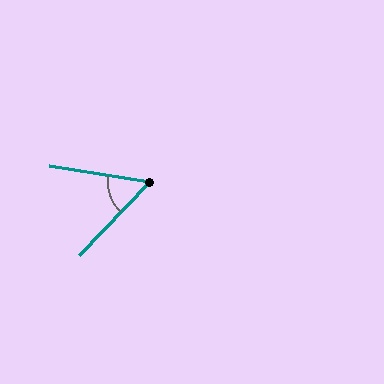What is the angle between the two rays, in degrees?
Approximately 56 degrees.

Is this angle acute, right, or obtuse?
It is acute.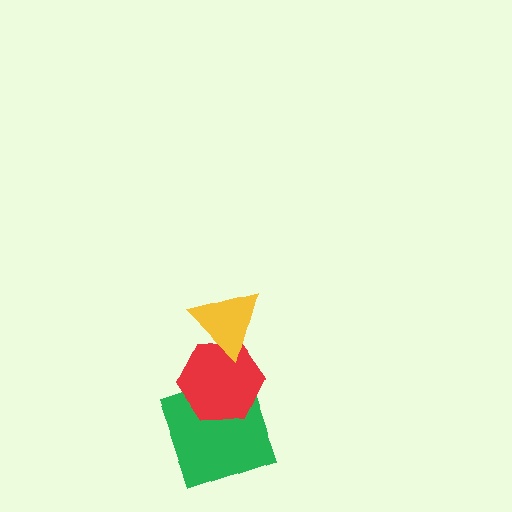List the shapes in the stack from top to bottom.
From top to bottom: the yellow triangle, the red hexagon, the green square.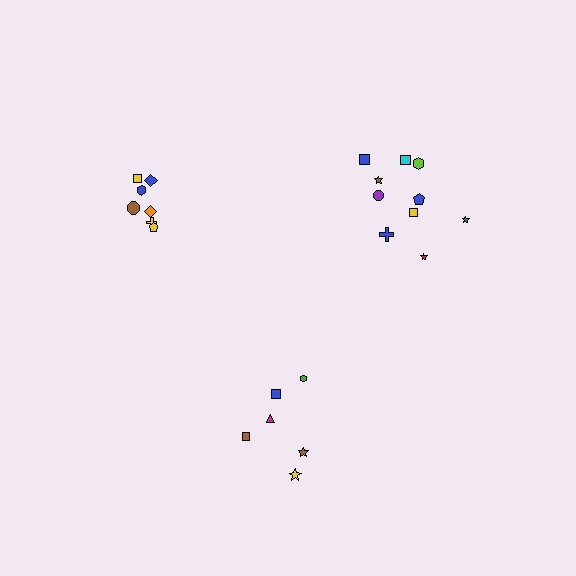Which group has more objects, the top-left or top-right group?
The top-right group.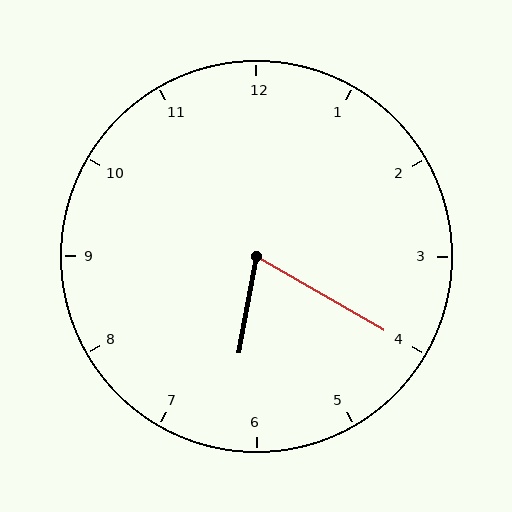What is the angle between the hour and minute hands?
Approximately 70 degrees.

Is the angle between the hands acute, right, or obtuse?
It is acute.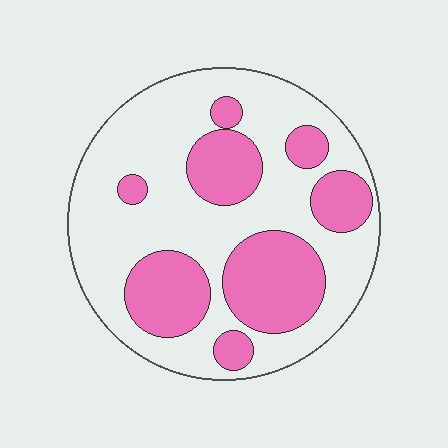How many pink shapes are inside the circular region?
8.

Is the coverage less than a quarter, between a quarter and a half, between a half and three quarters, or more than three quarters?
Between a quarter and a half.